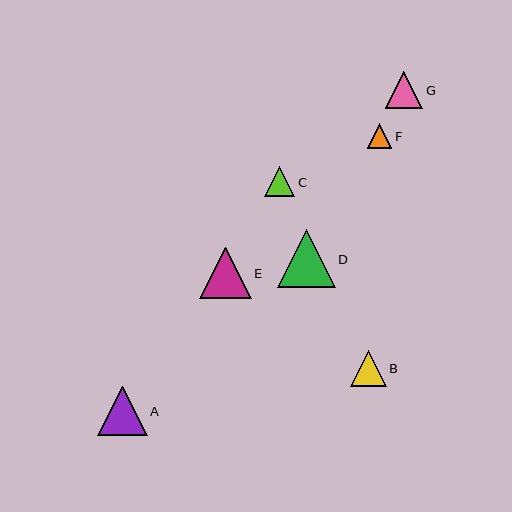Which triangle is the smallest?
Triangle F is the smallest with a size of approximately 25 pixels.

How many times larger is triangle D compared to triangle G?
Triangle D is approximately 1.5 times the size of triangle G.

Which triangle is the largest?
Triangle D is the largest with a size of approximately 58 pixels.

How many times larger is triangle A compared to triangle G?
Triangle A is approximately 1.3 times the size of triangle G.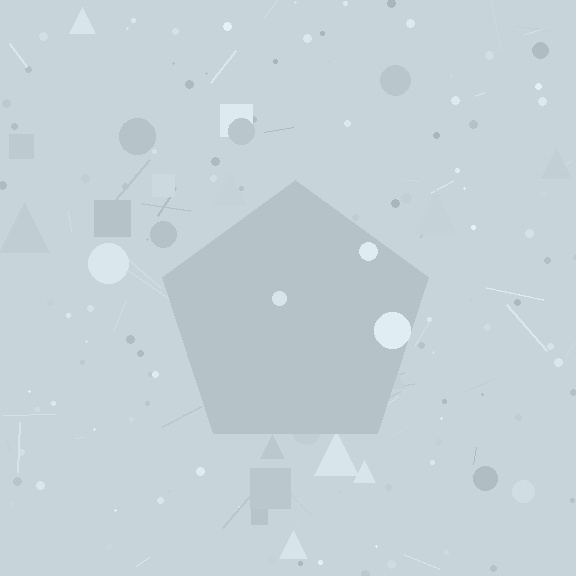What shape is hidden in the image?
A pentagon is hidden in the image.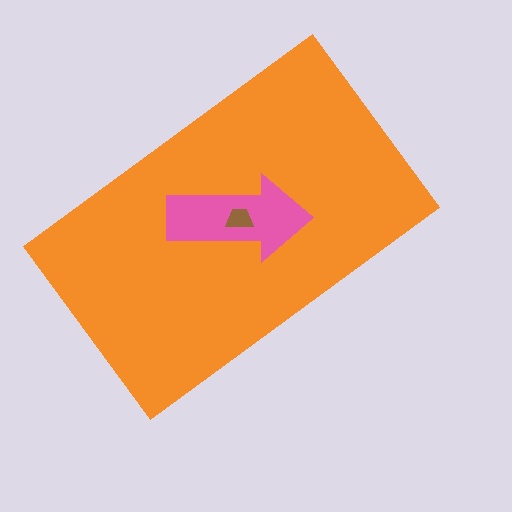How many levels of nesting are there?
3.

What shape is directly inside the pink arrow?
The brown trapezoid.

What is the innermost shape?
The brown trapezoid.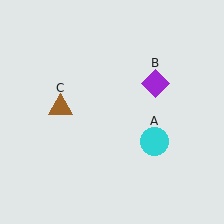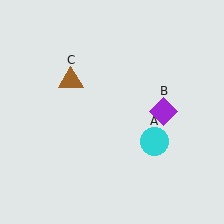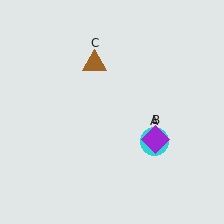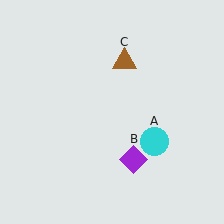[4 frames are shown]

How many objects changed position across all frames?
2 objects changed position: purple diamond (object B), brown triangle (object C).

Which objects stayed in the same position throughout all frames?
Cyan circle (object A) remained stationary.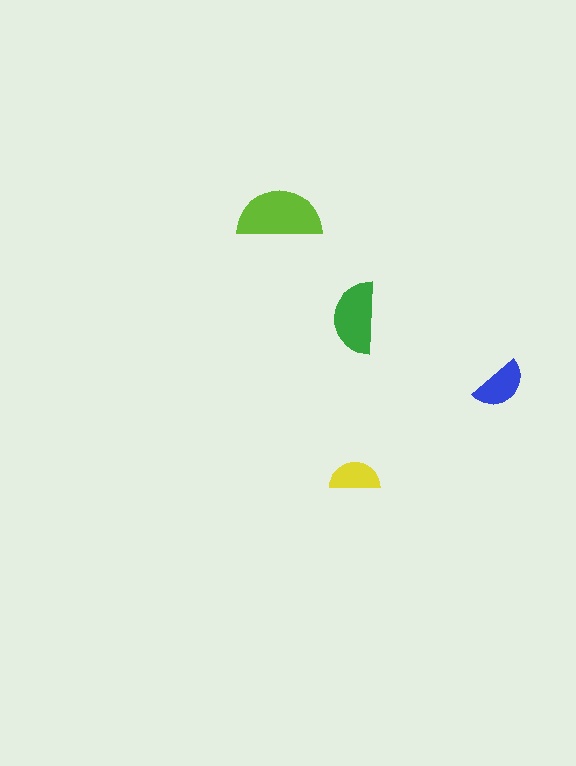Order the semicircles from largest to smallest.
the lime one, the green one, the blue one, the yellow one.